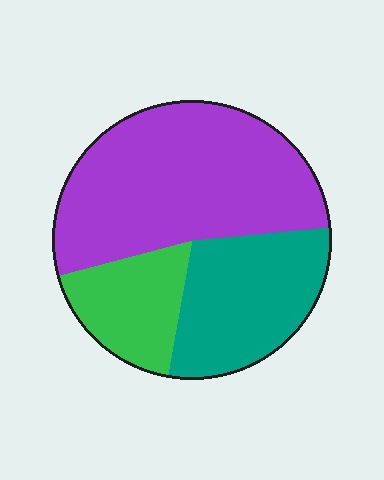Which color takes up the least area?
Green, at roughly 20%.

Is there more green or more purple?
Purple.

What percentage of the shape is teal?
Teal covers roughly 30% of the shape.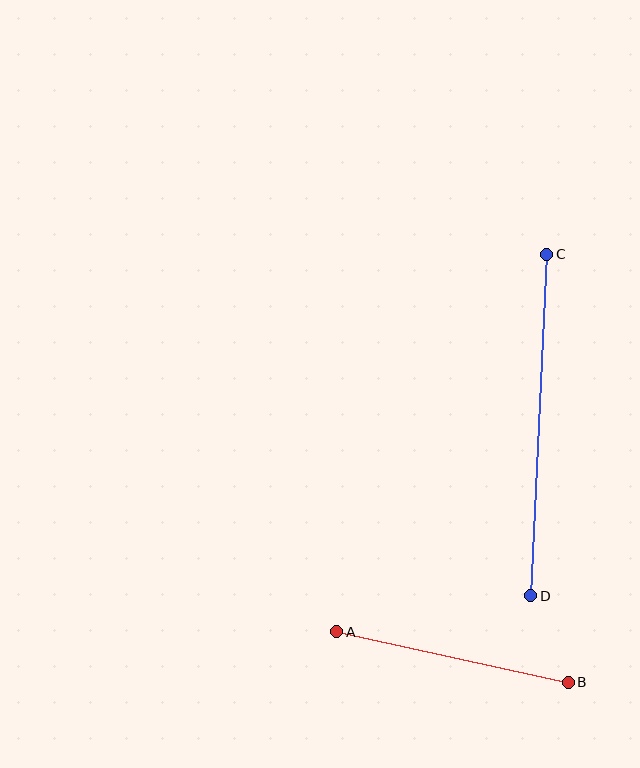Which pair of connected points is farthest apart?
Points C and D are farthest apart.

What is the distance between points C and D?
The distance is approximately 342 pixels.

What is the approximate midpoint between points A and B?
The midpoint is at approximately (453, 657) pixels.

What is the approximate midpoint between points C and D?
The midpoint is at approximately (539, 425) pixels.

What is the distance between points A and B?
The distance is approximately 237 pixels.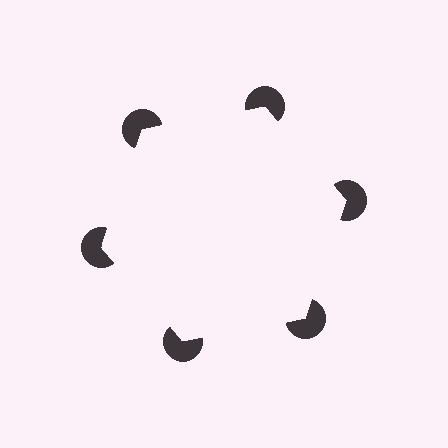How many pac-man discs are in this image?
There are 6 — one at each vertex of the illusory hexagon.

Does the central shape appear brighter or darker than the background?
It typically appears slightly brighter than the background, even though no actual brightness change is drawn.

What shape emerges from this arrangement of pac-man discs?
An illusory hexagon — its edges are inferred from the aligned wedge cuts in the pac-man discs, not physically drawn.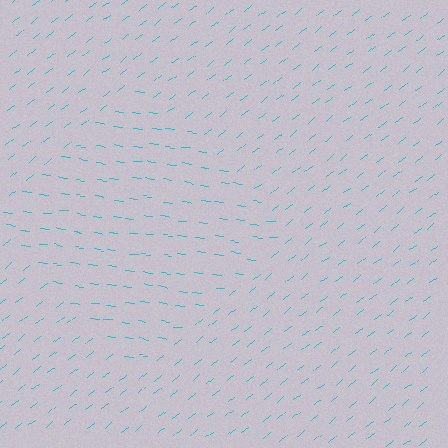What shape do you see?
I see a diamond.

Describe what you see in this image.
The image is filled with small cyan line segments. A diamond region in the image has lines oriented differently from the surrounding lines, creating a visible texture boundary.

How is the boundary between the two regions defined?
The boundary is defined purely by a change in line orientation (approximately 45 degrees difference). All lines are the same color and thickness.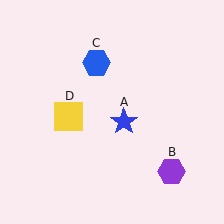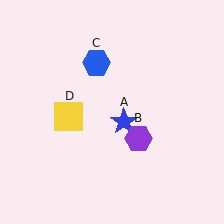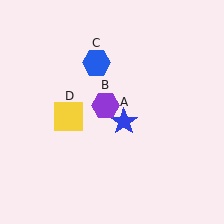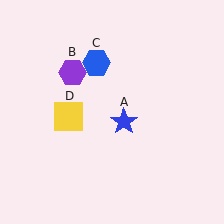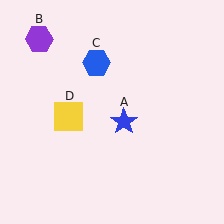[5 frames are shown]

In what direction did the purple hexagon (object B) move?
The purple hexagon (object B) moved up and to the left.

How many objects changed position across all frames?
1 object changed position: purple hexagon (object B).